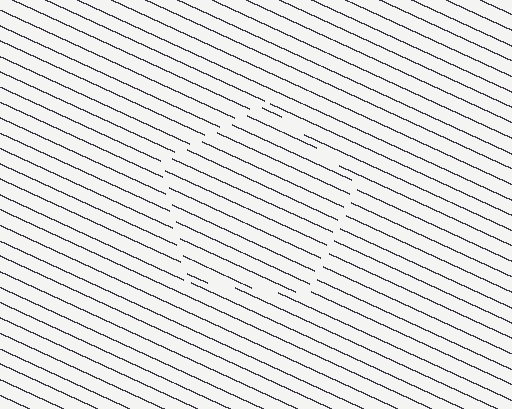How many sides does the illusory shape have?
5 sides — the line-ends trace a pentagon.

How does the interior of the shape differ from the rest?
The interior of the shape contains the same grating, shifted by half a period — the contour is defined by the phase discontinuity where line-ends from the inner and outer gratings abut.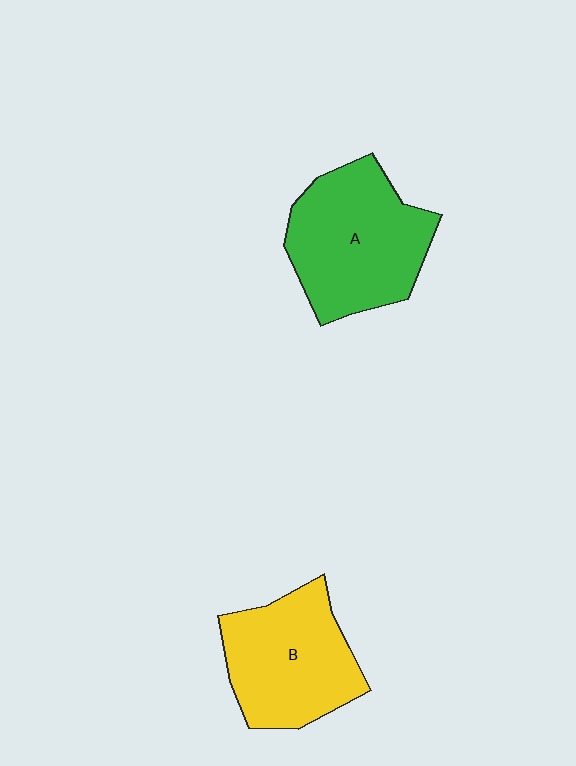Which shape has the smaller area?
Shape B (yellow).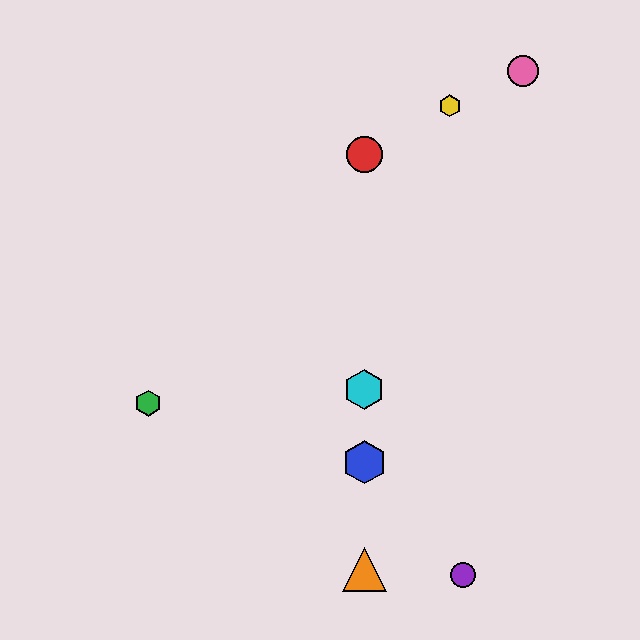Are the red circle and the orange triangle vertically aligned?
Yes, both are at x≈364.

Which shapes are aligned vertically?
The red circle, the blue hexagon, the orange triangle, the cyan hexagon are aligned vertically.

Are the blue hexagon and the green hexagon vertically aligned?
No, the blue hexagon is at x≈364 and the green hexagon is at x≈148.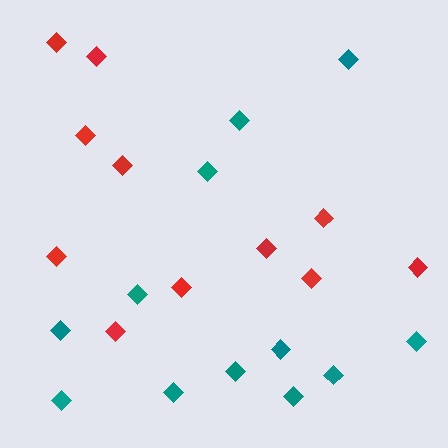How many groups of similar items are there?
There are 2 groups: one group of teal diamonds (12) and one group of red diamonds (11).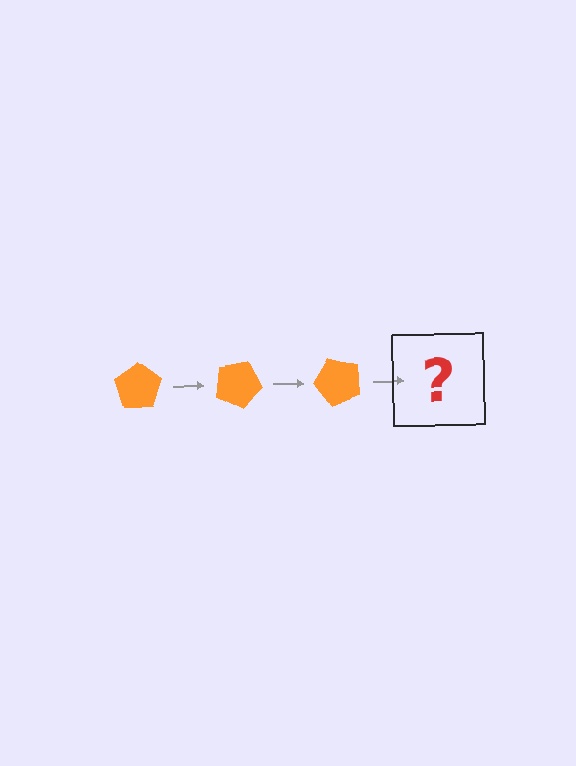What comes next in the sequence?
The next element should be an orange pentagon rotated 75 degrees.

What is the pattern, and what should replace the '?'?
The pattern is that the pentagon rotates 25 degrees each step. The '?' should be an orange pentagon rotated 75 degrees.